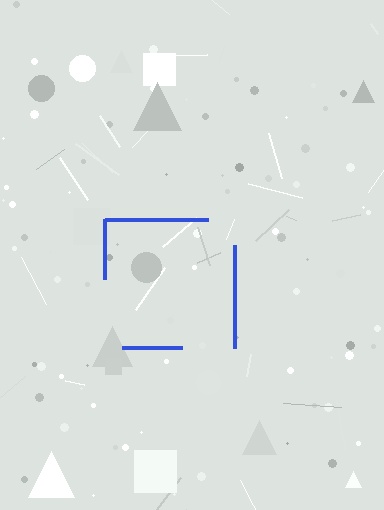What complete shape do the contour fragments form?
The contour fragments form a square.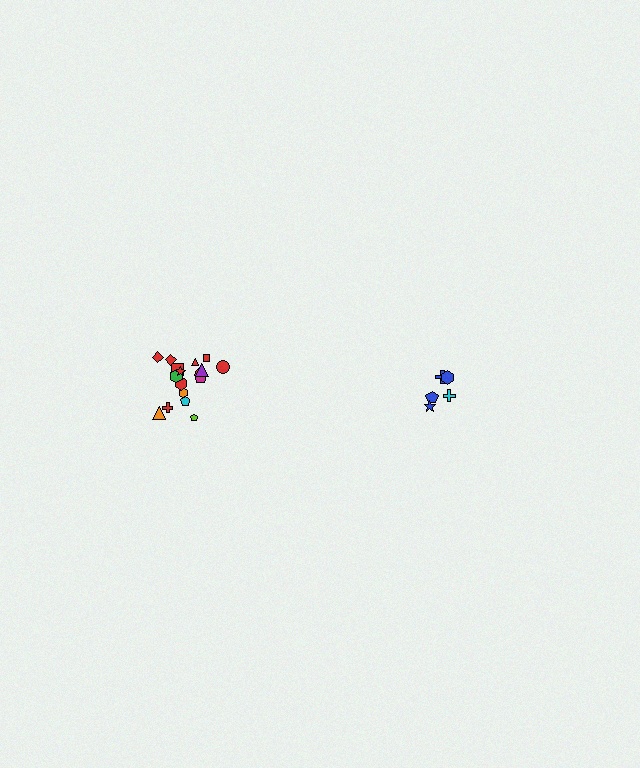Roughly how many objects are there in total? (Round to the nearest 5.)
Roughly 25 objects in total.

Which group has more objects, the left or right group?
The left group.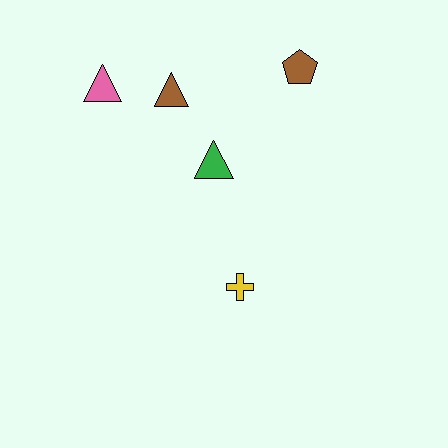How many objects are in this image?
There are 5 objects.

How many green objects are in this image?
There is 1 green object.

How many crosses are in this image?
There is 1 cross.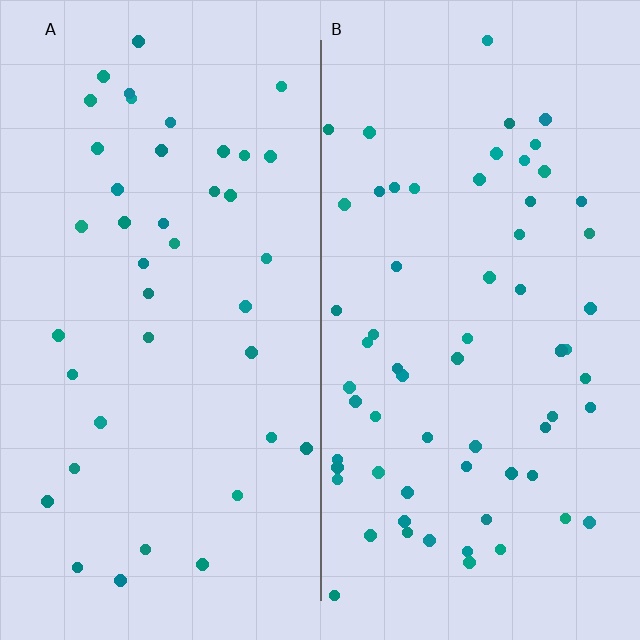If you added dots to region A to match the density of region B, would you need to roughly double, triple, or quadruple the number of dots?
Approximately double.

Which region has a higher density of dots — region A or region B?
B (the right).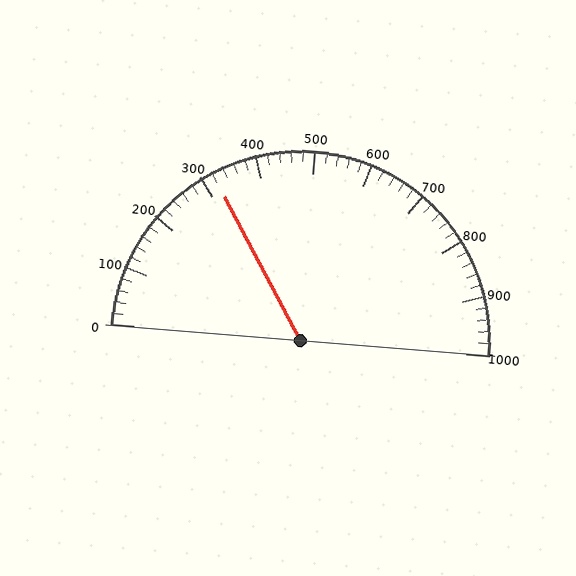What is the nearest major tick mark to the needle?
The nearest major tick mark is 300.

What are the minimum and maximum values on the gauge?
The gauge ranges from 0 to 1000.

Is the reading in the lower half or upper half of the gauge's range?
The reading is in the lower half of the range (0 to 1000).